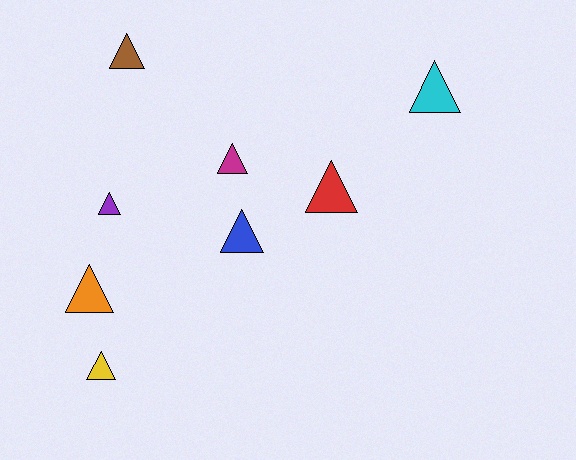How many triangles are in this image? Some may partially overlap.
There are 8 triangles.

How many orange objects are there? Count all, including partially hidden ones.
There is 1 orange object.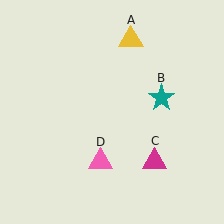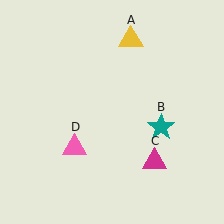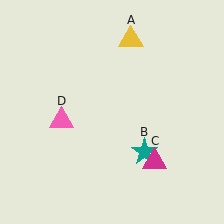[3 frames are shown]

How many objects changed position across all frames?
2 objects changed position: teal star (object B), pink triangle (object D).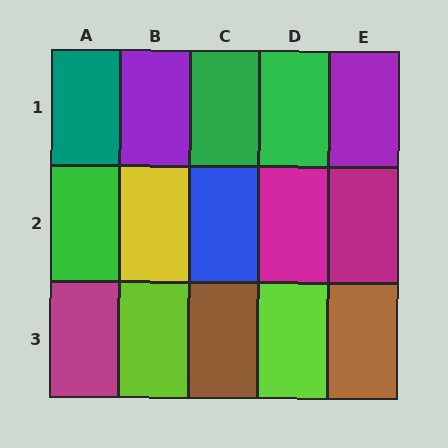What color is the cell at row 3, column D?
Lime.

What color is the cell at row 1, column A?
Teal.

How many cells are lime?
2 cells are lime.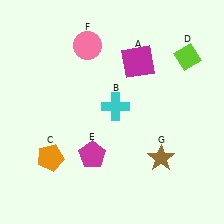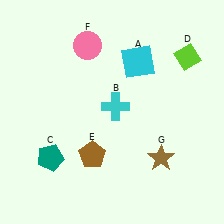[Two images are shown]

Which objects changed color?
A changed from magenta to cyan. C changed from orange to teal. E changed from magenta to brown.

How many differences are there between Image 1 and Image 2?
There are 3 differences between the two images.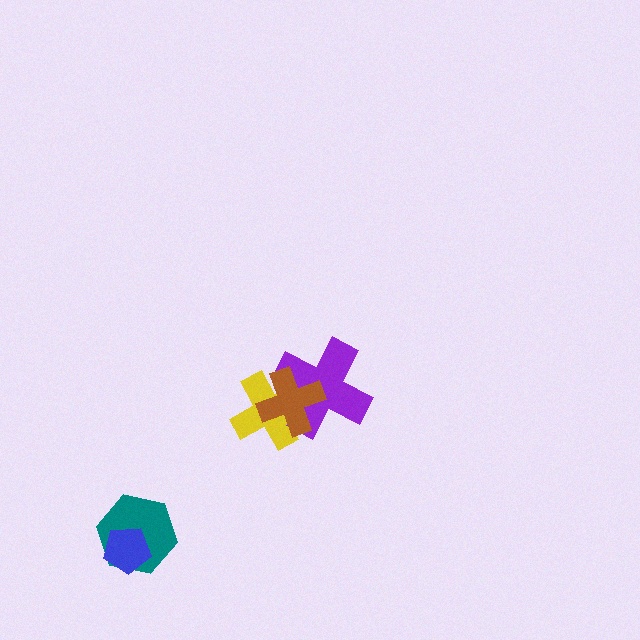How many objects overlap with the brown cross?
2 objects overlap with the brown cross.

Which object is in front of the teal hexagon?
The blue pentagon is in front of the teal hexagon.